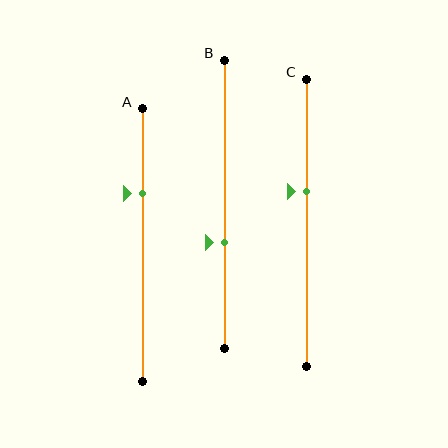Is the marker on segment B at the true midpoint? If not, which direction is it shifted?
No, the marker on segment B is shifted downward by about 13% of the segment length.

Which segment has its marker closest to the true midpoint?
Segment C has its marker closest to the true midpoint.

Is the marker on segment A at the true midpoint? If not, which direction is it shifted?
No, the marker on segment A is shifted upward by about 19% of the segment length.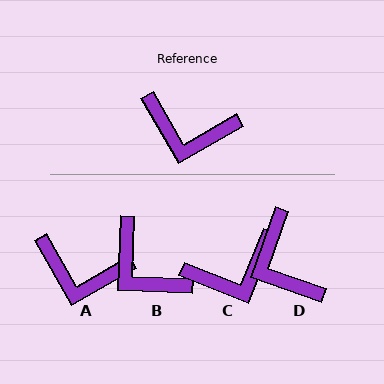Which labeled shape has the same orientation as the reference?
A.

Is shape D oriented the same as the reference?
No, it is off by about 49 degrees.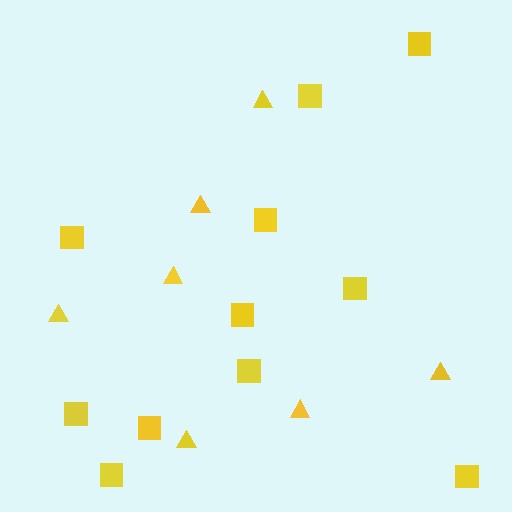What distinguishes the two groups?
There are 2 groups: one group of triangles (7) and one group of squares (11).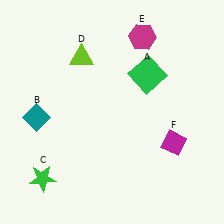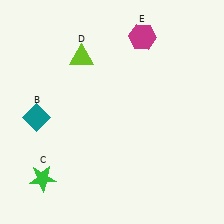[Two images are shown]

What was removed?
The green square (A), the magenta diamond (F) were removed in Image 2.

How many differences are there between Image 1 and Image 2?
There are 2 differences between the two images.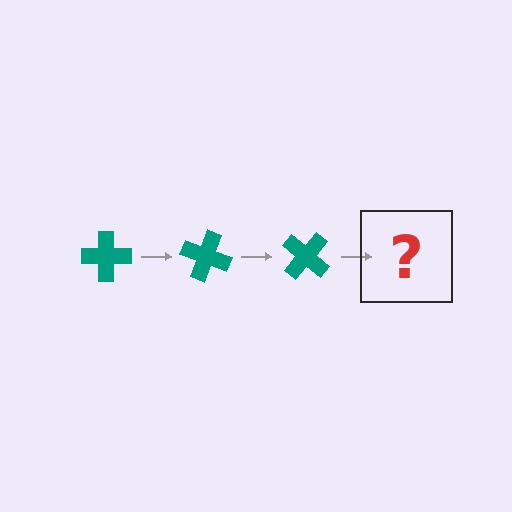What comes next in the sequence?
The next element should be a teal cross rotated 60 degrees.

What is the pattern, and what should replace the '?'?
The pattern is that the cross rotates 20 degrees each step. The '?' should be a teal cross rotated 60 degrees.